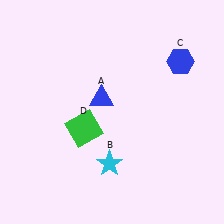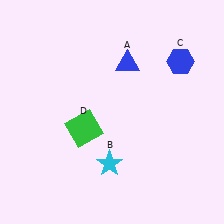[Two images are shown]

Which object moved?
The blue triangle (A) moved up.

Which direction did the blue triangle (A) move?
The blue triangle (A) moved up.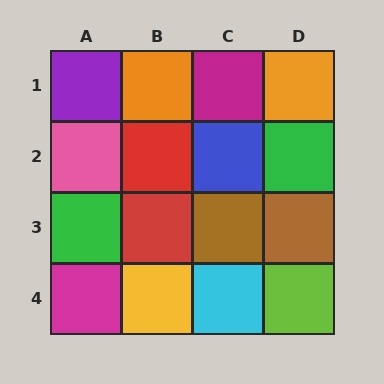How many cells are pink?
1 cell is pink.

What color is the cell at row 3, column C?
Brown.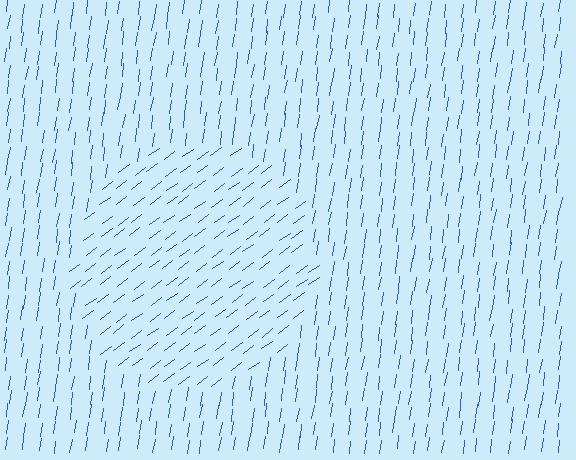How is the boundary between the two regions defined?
The boundary is defined purely by a change in line orientation (approximately 45 degrees difference). All lines are the same color and thickness.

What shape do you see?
I see a circle.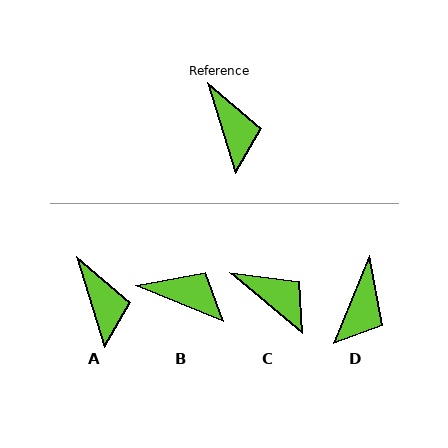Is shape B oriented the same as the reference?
No, it is off by about 51 degrees.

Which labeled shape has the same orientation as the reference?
A.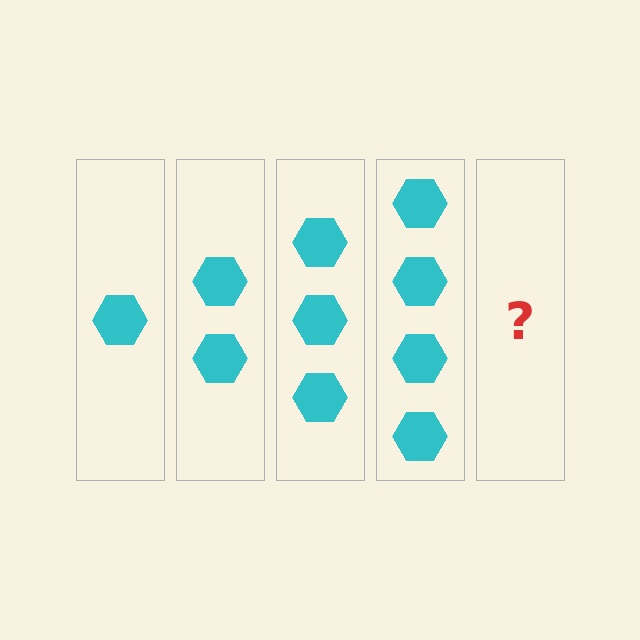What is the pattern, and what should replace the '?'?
The pattern is that each step adds one more hexagon. The '?' should be 5 hexagons.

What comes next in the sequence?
The next element should be 5 hexagons.